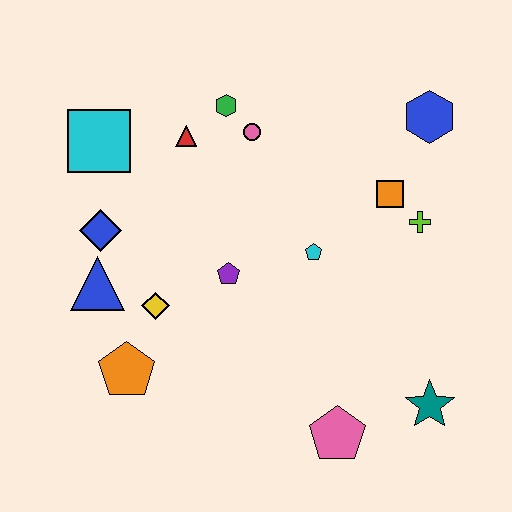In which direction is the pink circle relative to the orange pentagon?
The pink circle is above the orange pentagon.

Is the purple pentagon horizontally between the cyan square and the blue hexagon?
Yes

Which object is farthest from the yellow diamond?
The blue hexagon is farthest from the yellow diamond.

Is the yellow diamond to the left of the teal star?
Yes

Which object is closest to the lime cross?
The orange square is closest to the lime cross.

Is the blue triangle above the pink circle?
No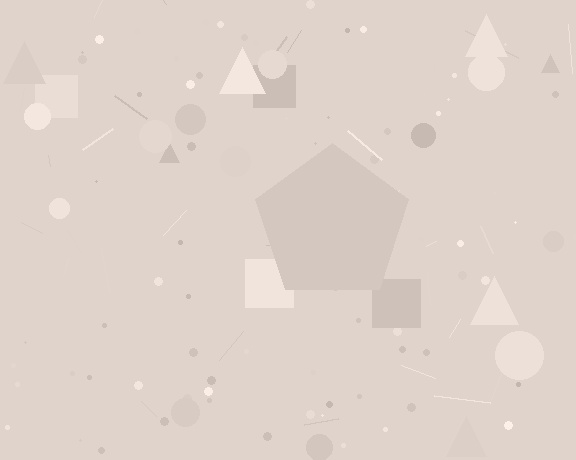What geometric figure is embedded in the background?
A pentagon is embedded in the background.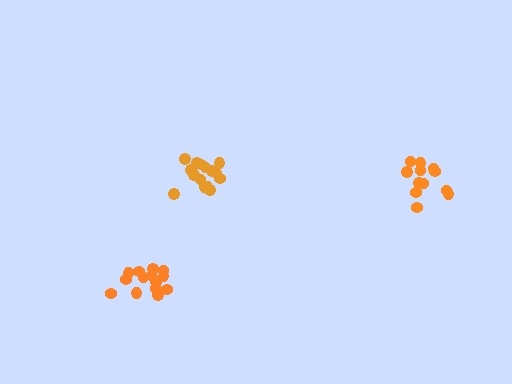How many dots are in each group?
Group 1: 15 dots, Group 2: 14 dots, Group 3: 12 dots (41 total).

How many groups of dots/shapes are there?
There are 3 groups.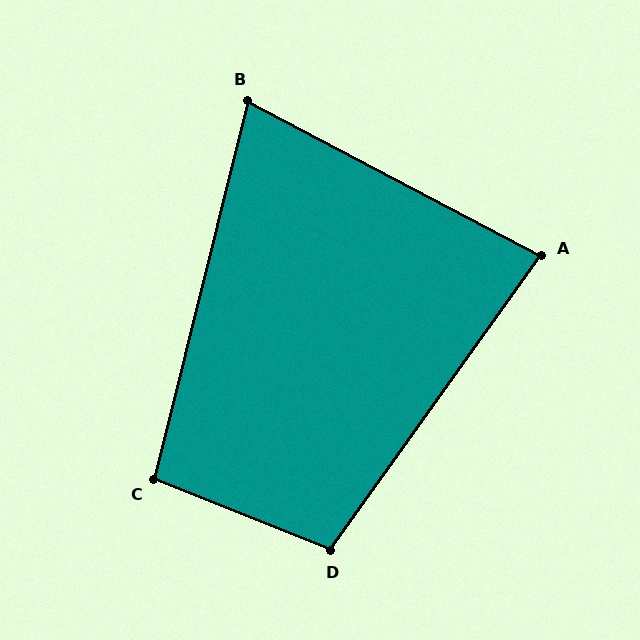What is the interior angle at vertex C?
Approximately 98 degrees (obtuse).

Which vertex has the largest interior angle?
D, at approximately 104 degrees.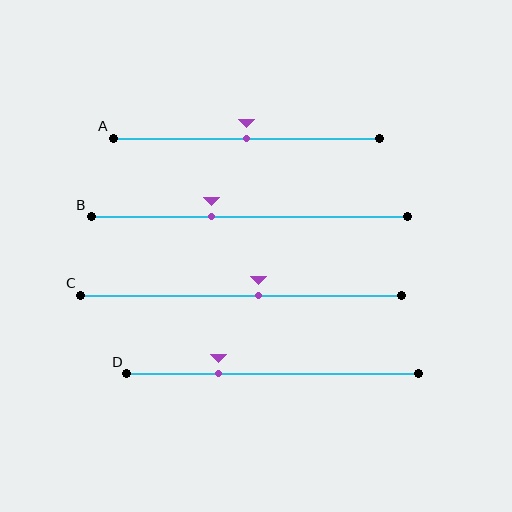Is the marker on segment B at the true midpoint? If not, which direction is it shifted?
No, the marker on segment B is shifted to the left by about 12% of the segment length.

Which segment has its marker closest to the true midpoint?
Segment A has its marker closest to the true midpoint.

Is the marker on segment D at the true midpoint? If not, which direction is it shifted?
No, the marker on segment D is shifted to the left by about 19% of the segment length.